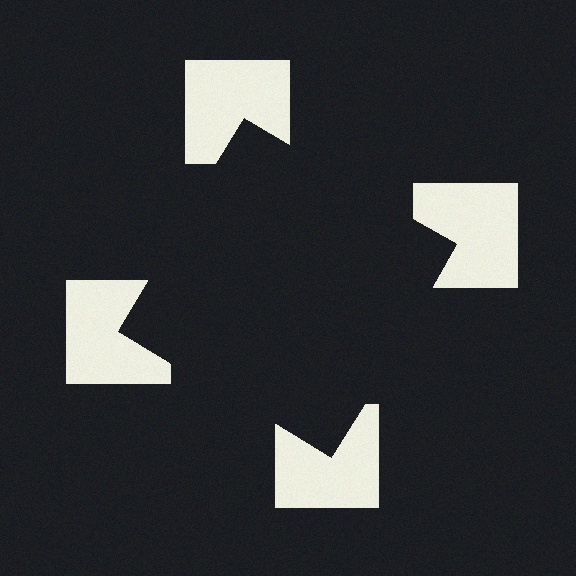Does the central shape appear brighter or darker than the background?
It typically appears slightly darker than the background, even though no actual brightness change is drawn.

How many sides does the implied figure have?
4 sides.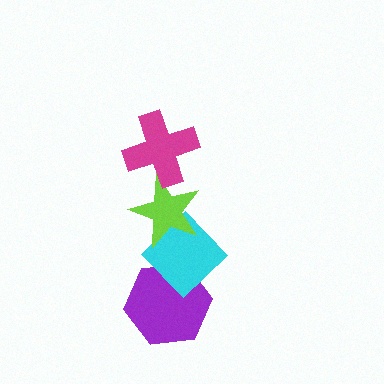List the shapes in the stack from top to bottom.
From top to bottom: the magenta cross, the lime star, the cyan diamond, the purple hexagon.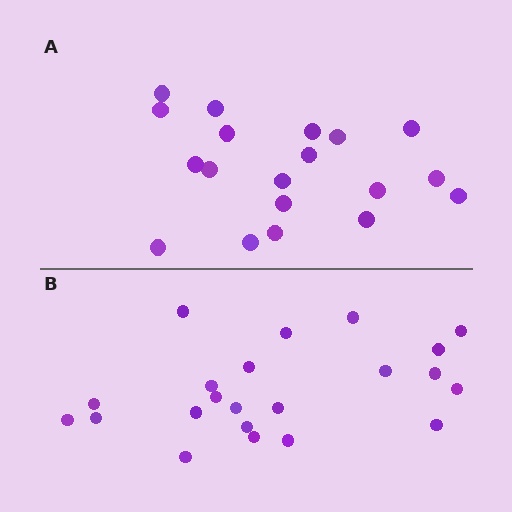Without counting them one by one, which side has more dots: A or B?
Region B (the bottom region) has more dots.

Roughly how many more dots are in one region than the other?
Region B has just a few more — roughly 2 or 3 more dots than region A.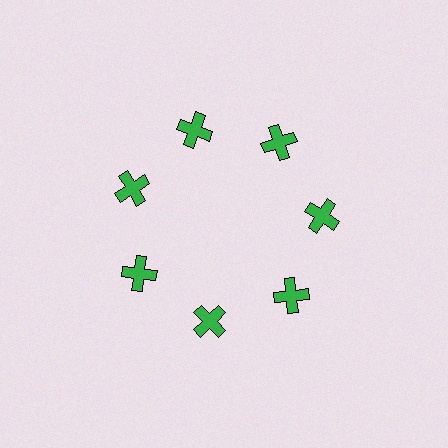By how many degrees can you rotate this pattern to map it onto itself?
The pattern maps onto itself every 51 degrees of rotation.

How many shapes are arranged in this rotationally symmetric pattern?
There are 7 shapes, arranged in 7 groups of 1.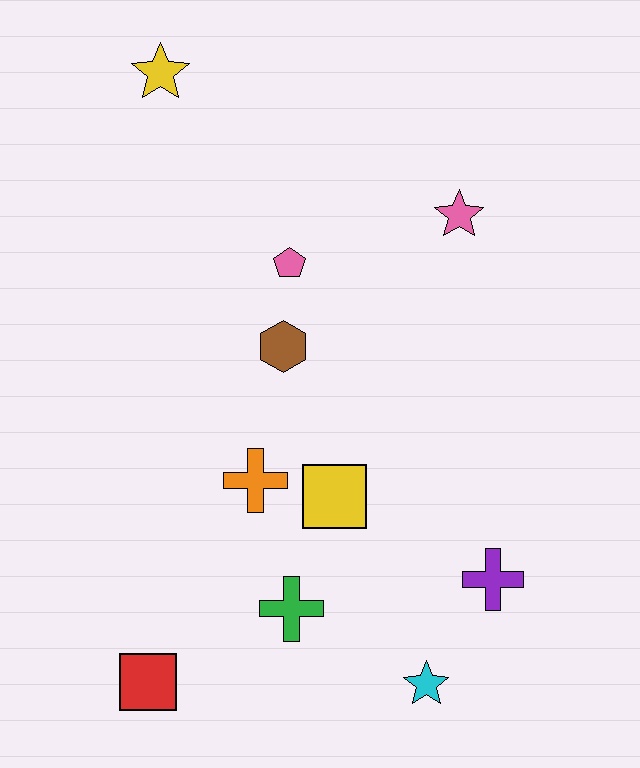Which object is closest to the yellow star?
The pink pentagon is closest to the yellow star.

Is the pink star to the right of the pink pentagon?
Yes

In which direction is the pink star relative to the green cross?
The pink star is above the green cross.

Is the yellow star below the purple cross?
No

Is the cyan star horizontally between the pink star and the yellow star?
Yes